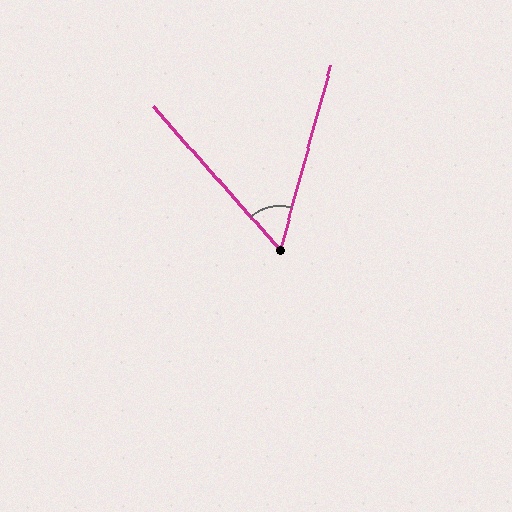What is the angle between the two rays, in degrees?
Approximately 57 degrees.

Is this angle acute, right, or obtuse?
It is acute.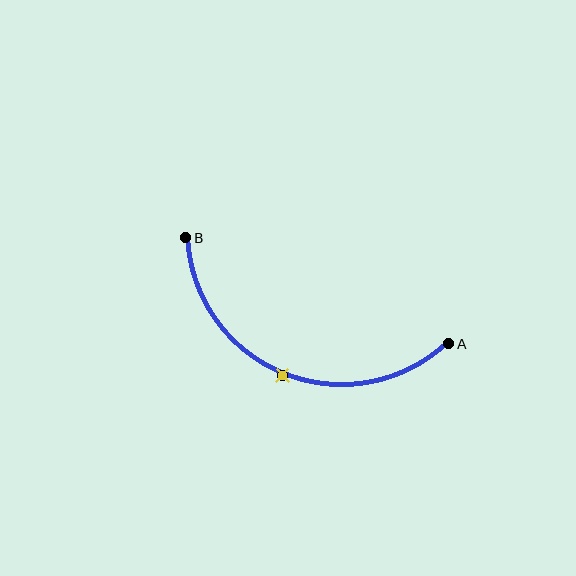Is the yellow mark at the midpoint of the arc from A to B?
Yes. The yellow mark lies on the arc at equal arc-length from both A and B — it is the arc midpoint.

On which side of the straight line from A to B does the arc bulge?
The arc bulges below the straight line connecting A and B.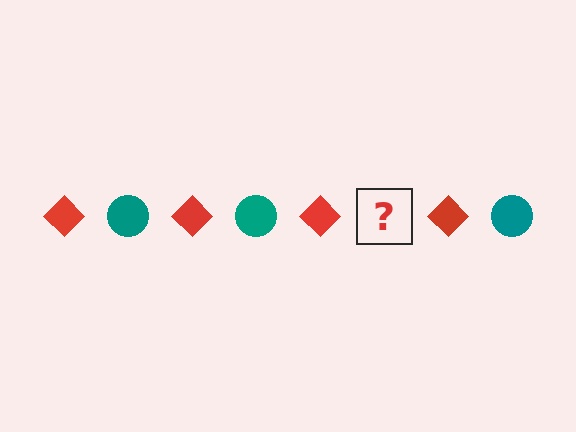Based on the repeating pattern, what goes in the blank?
The blank should be a teal circle.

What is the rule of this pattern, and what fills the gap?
The rule is that the pattern alternates between red diamond and teal circle. The gap should be filled with a teal circle.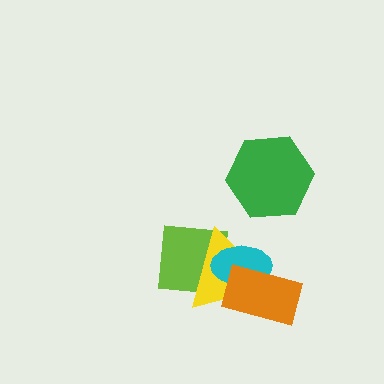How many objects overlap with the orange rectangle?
2 objects overlap with the orange rectangle.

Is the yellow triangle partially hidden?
Yes, it is partially covered by another shape.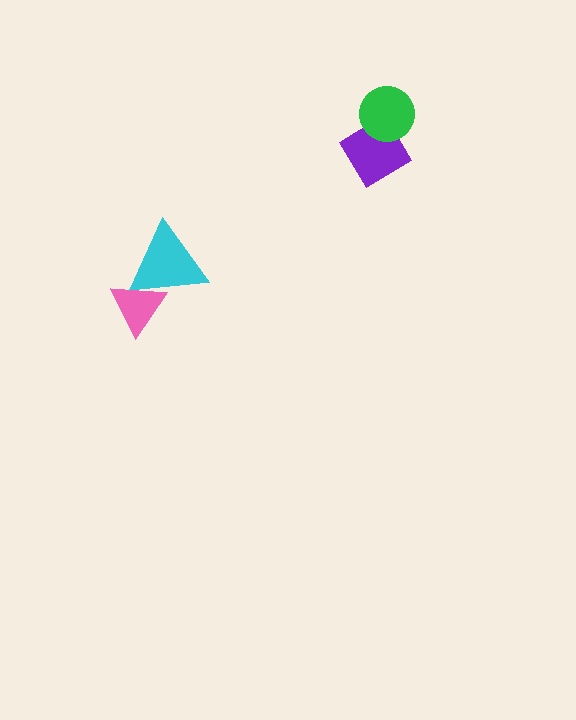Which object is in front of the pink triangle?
The cyan triangle is in front of the pink triangle.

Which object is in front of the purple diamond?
The green circle is in front of the purple diamond.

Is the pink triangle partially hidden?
Yes, it is partially covered by another shape.